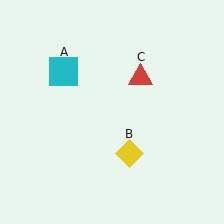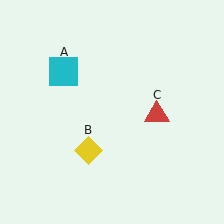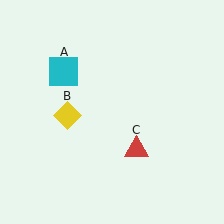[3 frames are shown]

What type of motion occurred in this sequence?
The yellow diamond (object B), red triangle (object C) rotated clockwise around the center of the scene.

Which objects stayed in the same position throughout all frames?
Cyan square (object A) remained stationary.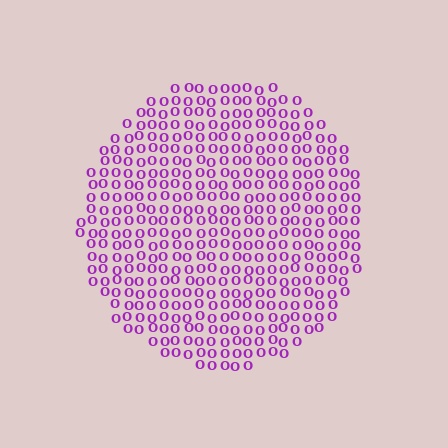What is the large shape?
The large shape is a circle.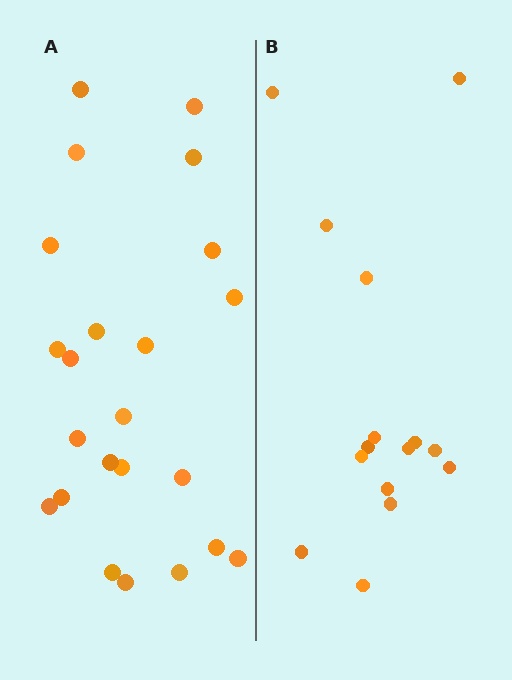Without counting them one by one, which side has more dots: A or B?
Region A (the left region) has more dots.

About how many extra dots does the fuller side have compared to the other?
Region A has roughly 8 or so more dots than region B.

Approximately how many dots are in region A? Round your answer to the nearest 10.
About 20 dots. (The exact count is 23, which rounds to 20.)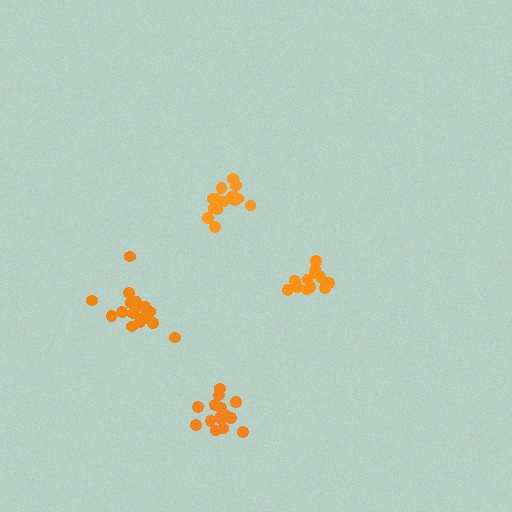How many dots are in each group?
Group 1: 19 dots, Group 2: 15 dots, Group 3: 17 dots, Group 4: 13 dots (64 total).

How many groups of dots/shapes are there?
There are 4 groups.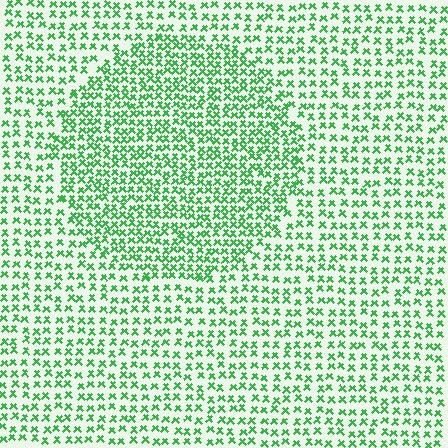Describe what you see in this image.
The image contains small green elements arranged at two different densities. A circle-shaped region is visible where the elements are more densely packed than the surrounding area.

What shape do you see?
I see a circle.